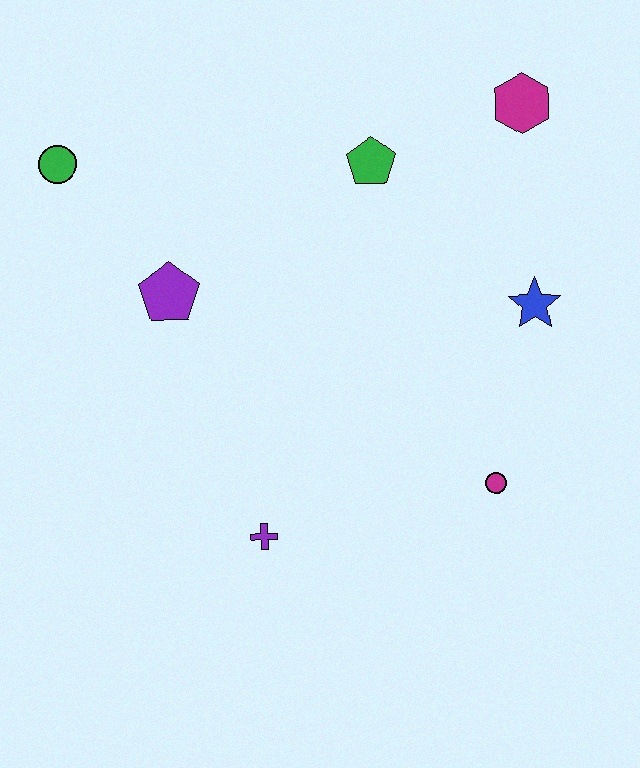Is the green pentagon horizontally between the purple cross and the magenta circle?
Yes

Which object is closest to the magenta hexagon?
The green pentagon is closest to the magenta hexagon.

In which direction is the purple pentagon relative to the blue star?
The purple pentagon is to the left of the blue star.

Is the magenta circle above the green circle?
No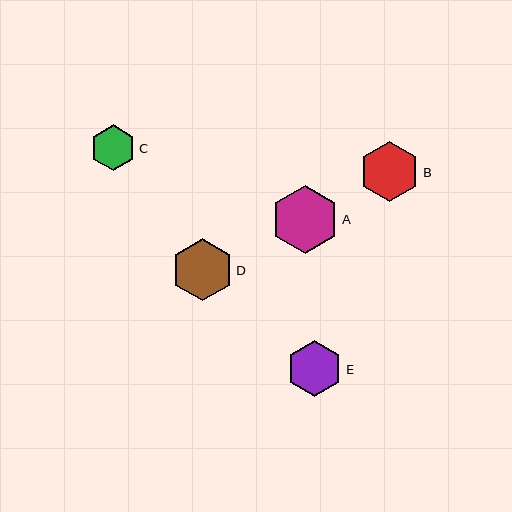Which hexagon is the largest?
Hexagon A is the largest with a size of approximately 68 pixels.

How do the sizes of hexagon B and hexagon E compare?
Hexagon B and hexagon E are approximately the same size.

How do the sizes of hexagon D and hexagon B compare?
Hexagon D and hexagon B are approximately the same size.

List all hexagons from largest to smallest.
From largest to smallest: A, D, B, E, C.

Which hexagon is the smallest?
Hexagon C is the smallest with a size of approximately 46 pixels.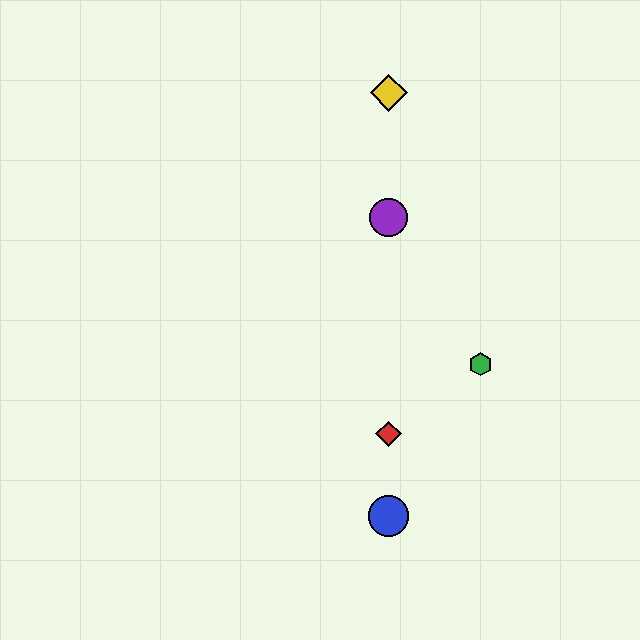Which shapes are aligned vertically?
The red diamond, the blue circle, the yellow diamond, the purple circle are aligned vertically.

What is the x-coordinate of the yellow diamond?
The yellow diamond is at x≈389.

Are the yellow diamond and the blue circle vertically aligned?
Yes, both are at x≈389.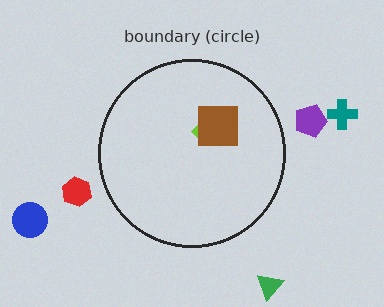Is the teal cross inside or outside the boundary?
Outside.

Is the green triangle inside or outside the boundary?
Outside.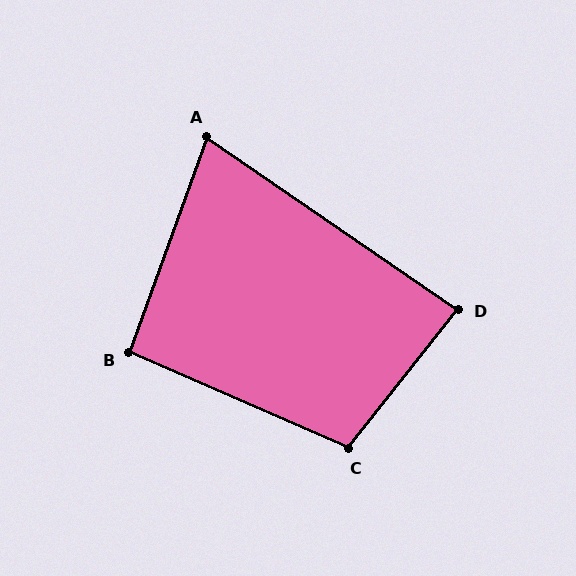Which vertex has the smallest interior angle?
A, at approximately 75 degrees.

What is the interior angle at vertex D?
Approximately 86 degrees (approximately right).